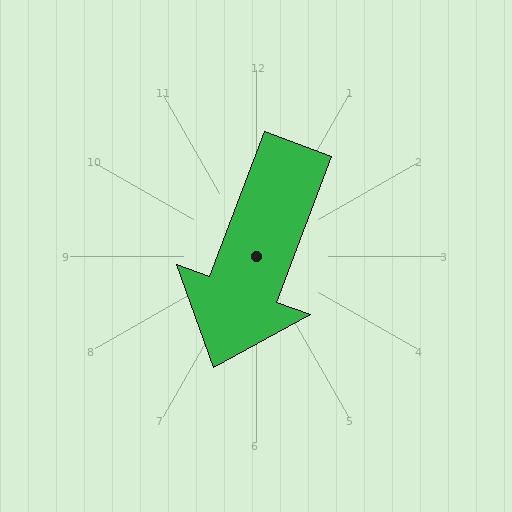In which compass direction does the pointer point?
South.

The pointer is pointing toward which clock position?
Roughly 7 o'clock.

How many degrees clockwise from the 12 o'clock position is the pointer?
Approximately 201 degrees.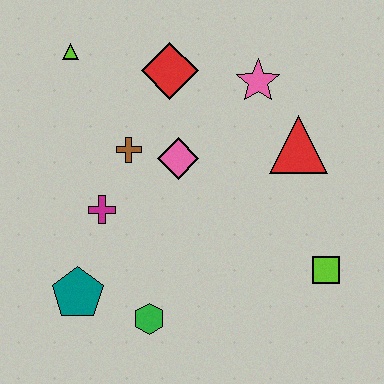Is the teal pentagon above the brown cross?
No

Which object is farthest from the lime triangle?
The lime square is farthest from the lime triangle.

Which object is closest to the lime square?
The red triangle is closest to the lime square.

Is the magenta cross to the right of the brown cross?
No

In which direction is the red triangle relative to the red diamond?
The red triangle is to the right of the red diamond.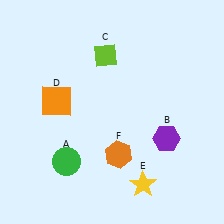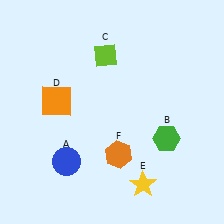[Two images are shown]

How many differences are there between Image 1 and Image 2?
There are 2 differences between the two images.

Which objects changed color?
A changed from green to blue. B changed from purple to green.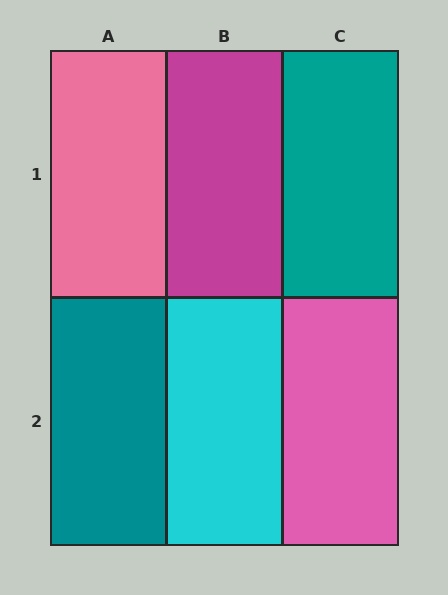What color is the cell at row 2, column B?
Cyan.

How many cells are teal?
2 cells are teal.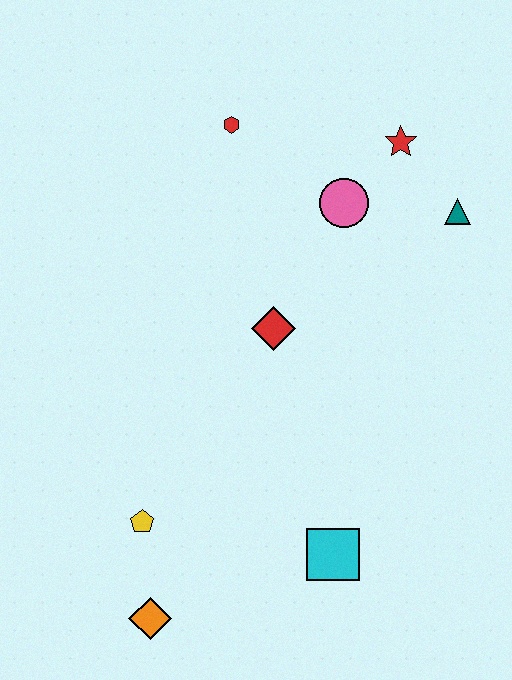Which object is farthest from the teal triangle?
The orange diamond is farthest from the teal triangle.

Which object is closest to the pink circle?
The red star is closest to the pink circle.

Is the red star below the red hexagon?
Yes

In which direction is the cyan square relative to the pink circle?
The cyan square is below the pink circle.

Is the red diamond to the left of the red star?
Yes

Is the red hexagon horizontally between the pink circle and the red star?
No